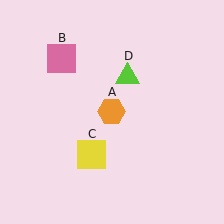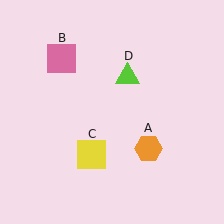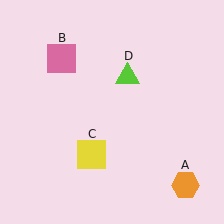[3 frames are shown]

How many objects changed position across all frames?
1 object changed position: orange hexagon (object A).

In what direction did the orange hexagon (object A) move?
The orange hexagon (object A) moved down and to the right.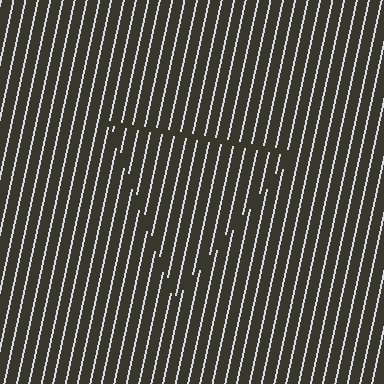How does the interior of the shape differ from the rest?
The interior of the shape contains the same grating, shifted by half a period — the contour is defined by the phase discontinuity where line-ends from the inner and outer gratings abut.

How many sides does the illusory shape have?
3 sides — the line-ends trace a triangle.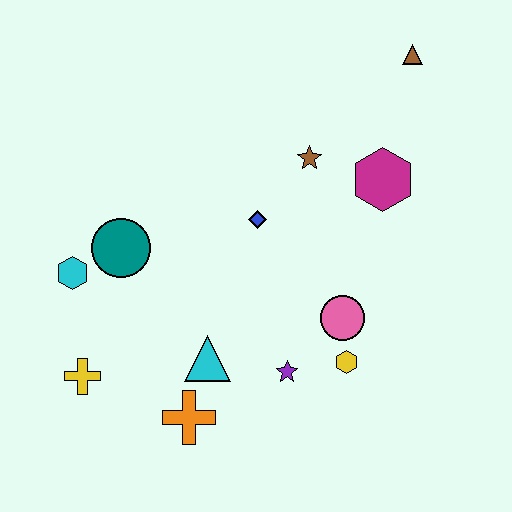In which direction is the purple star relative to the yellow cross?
The purple star is to the right of the yellow cross.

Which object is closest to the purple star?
The yellow hexagon is closest to the purple star.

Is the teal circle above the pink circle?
Yes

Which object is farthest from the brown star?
The yellow cross is farthest from the brown star.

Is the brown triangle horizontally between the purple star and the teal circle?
No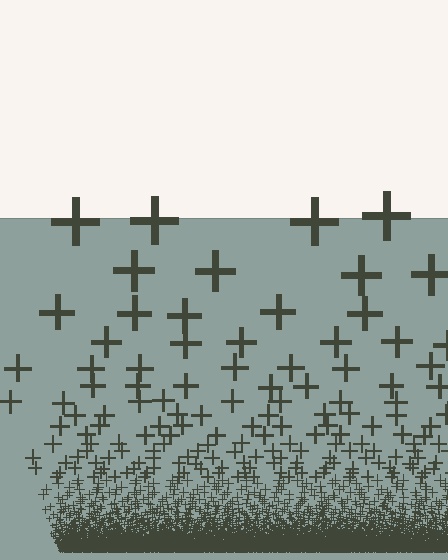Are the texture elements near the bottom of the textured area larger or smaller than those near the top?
Smaller. The gradient is inverted — elements near the bottom are smaller and denser.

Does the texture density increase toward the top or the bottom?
Density increases toward the bottom.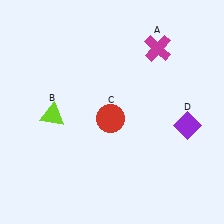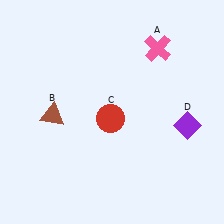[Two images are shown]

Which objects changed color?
A changed from magenta to pink. B changed from lime to brown.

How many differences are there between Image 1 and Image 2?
There are 2 differences between the two images.